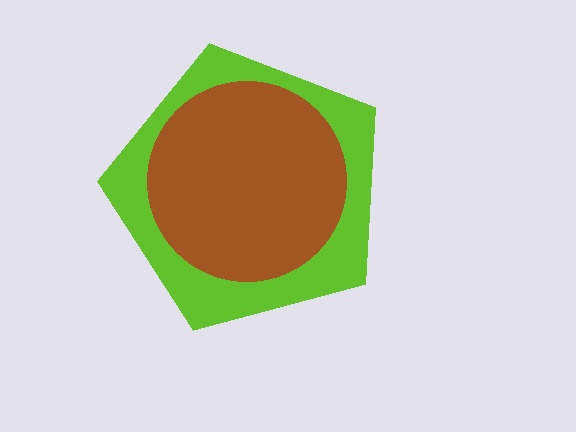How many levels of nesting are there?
2.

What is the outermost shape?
The lime pentagon.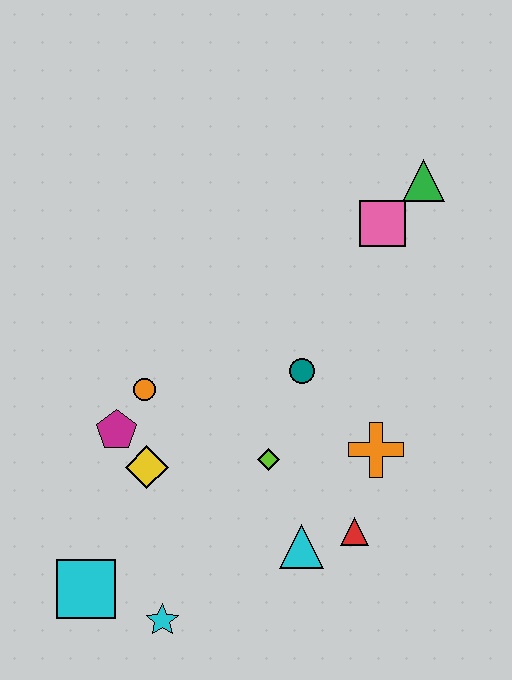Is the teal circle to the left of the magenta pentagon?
No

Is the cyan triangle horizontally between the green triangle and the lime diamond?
Yes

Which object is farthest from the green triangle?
The cyan square is farthest from the green triangle.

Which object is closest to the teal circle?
The lime diamond is closest to the teal circle.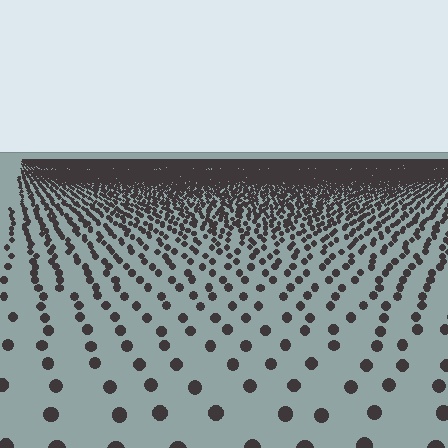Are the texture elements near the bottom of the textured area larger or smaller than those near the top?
Larger. Near the bottom, elements are closer to the viewer and appear at a bigger on-screen size.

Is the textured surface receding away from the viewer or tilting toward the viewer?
The surface is receding away from the viewer. Texture elements get smaller and denser toward the top.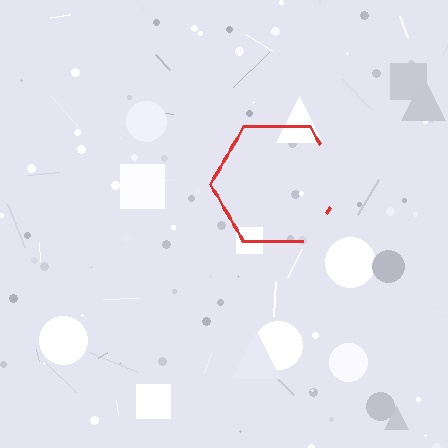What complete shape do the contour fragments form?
The contour fragments form a hexagon.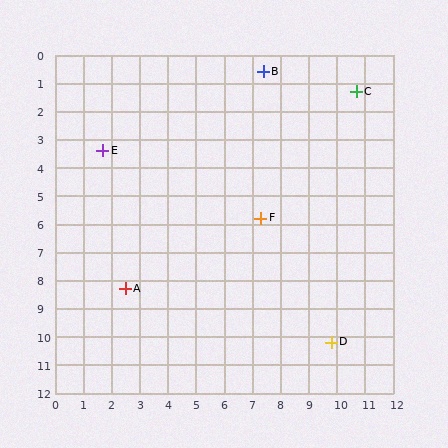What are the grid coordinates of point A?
Point A is at approximately (2.5, 8.3).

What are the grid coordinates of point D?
Point D is at approximately (9.8, 10.2).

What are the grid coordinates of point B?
Point B is at approximately (7.4, 0.6).